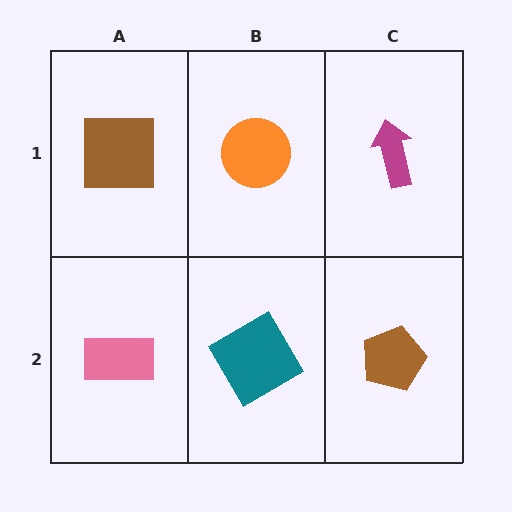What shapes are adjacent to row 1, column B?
A teal diamond (row 2, column B), a brown square (row 1, column A), a magenta arrow (row 1, column C).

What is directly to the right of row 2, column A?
A teal diamond.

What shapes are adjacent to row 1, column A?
A pink rectangle (row 2, column A), an orange circle (row 1, column B).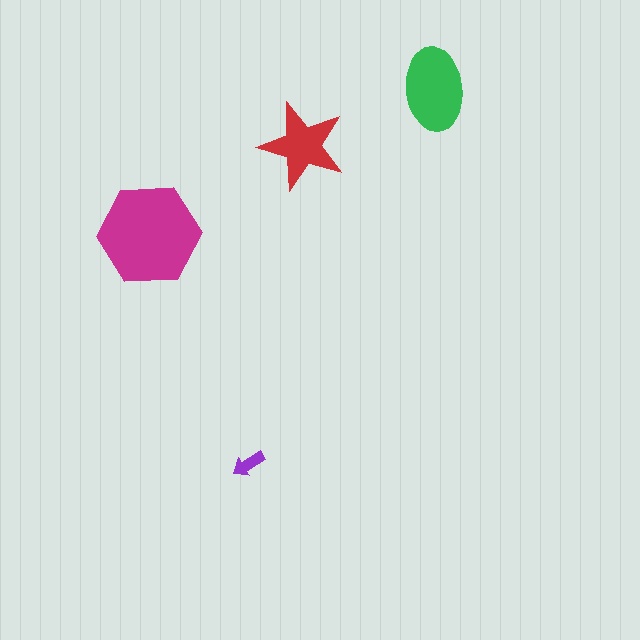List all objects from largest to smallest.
The magenta hexagon, the green ellipse, the red star, the purple arrow.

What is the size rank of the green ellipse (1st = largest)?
2nd.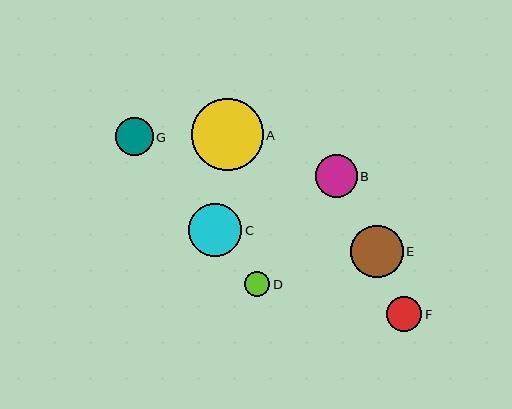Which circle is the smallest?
Circle D is the smallest with a size of approximately 26 pixels.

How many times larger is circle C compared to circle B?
Circle C is approximately 1.3 times the size of circle B.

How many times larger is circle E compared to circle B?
Circle E is approximately 1.2 times the size of circle B.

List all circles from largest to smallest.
From largest to smallest: A, C, E, B, G, F, D.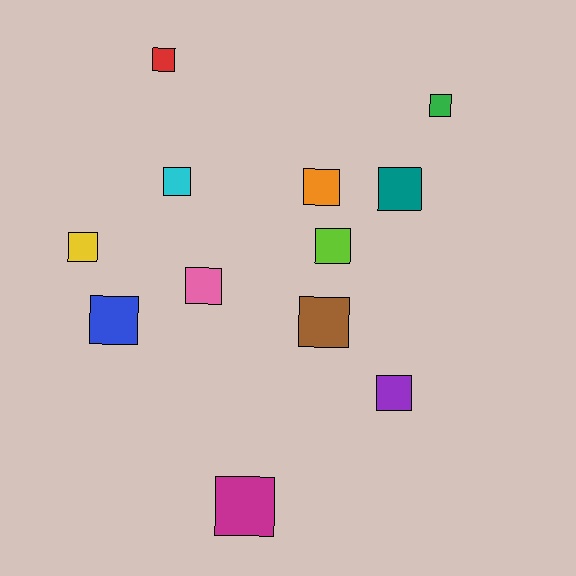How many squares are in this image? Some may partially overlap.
There are 12 squares.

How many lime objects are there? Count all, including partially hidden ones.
There is 1 lime object.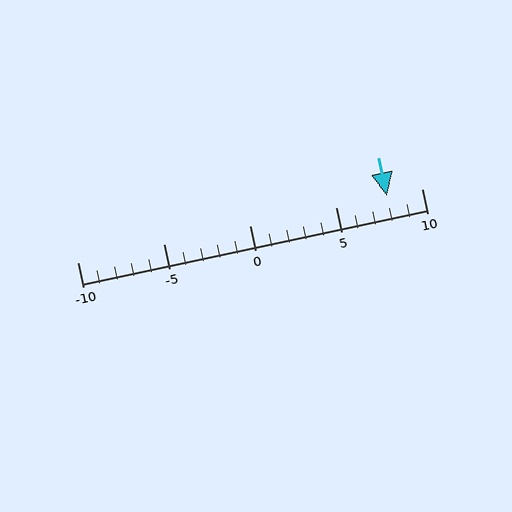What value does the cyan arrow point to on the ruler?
The cyan arrow points to approximately 8.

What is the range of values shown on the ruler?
The ruler shows values from -10 to 10.